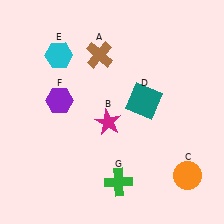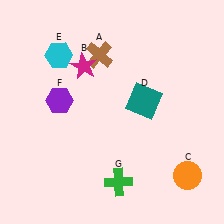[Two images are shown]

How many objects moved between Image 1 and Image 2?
1 object moved between the two images.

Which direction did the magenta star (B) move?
The magenta star (B) moved up.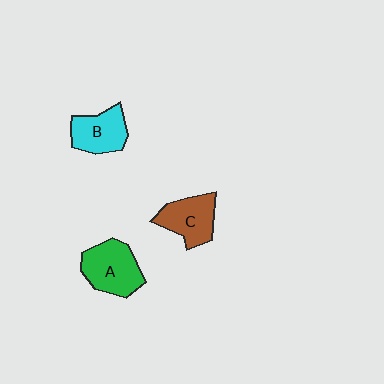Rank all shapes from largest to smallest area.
From largest to smallest: A (green), C (brown), B (cyan).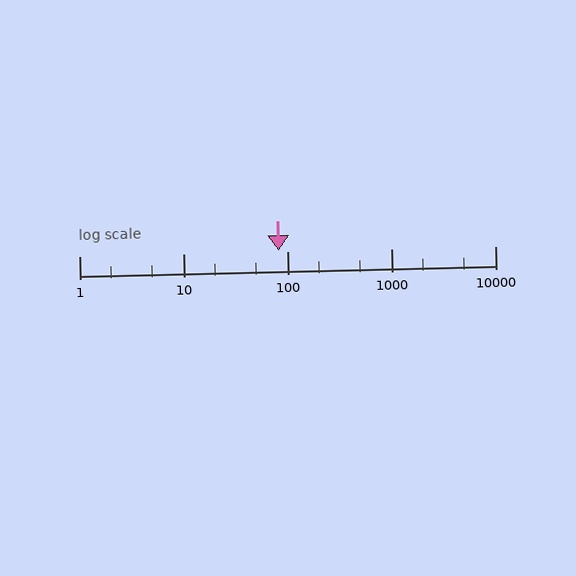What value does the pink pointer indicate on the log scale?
The pointer indicates approximately 83.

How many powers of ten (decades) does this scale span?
The scale spans 4 decades, from 1 to 10000.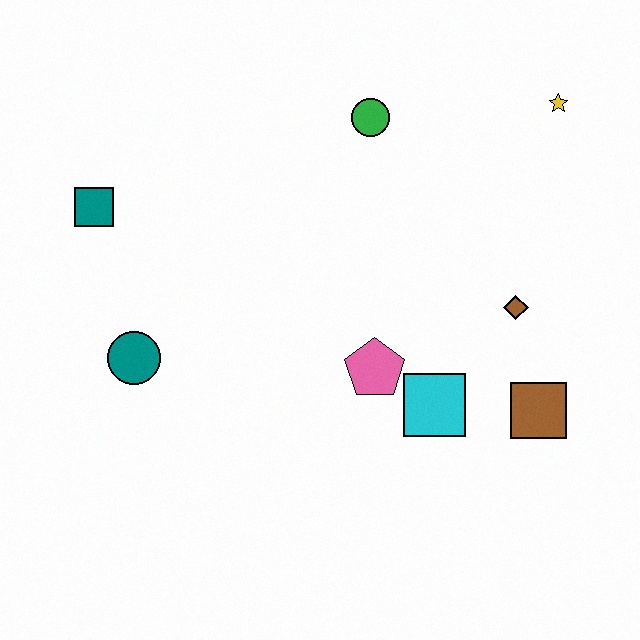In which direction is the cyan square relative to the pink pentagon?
The cyan square is to the right of the pink pentagon.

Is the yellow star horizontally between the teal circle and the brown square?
No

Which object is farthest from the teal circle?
The yellow star is farthest from the teal circle.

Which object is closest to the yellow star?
The green circle is closest to the yellow star.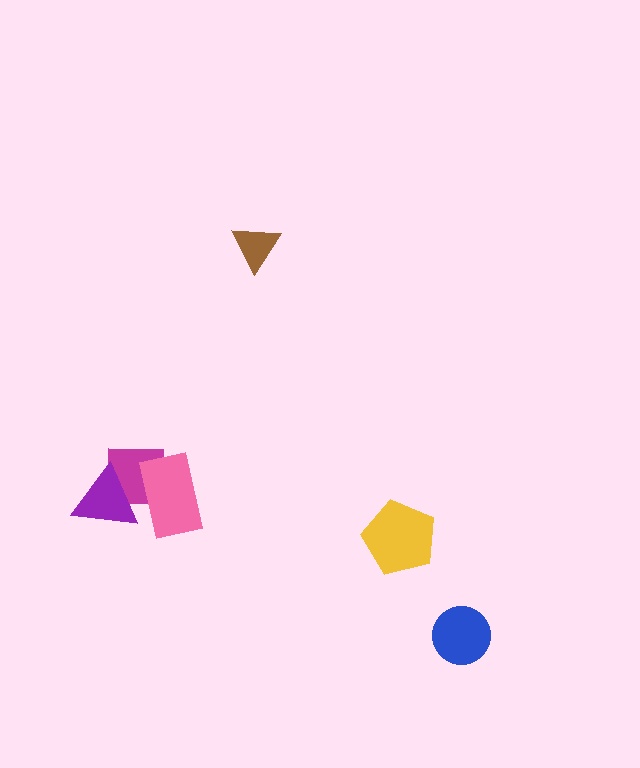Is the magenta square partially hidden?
Yes, it is partially covered by another shape.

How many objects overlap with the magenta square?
2 objects overlap with the magenta square.